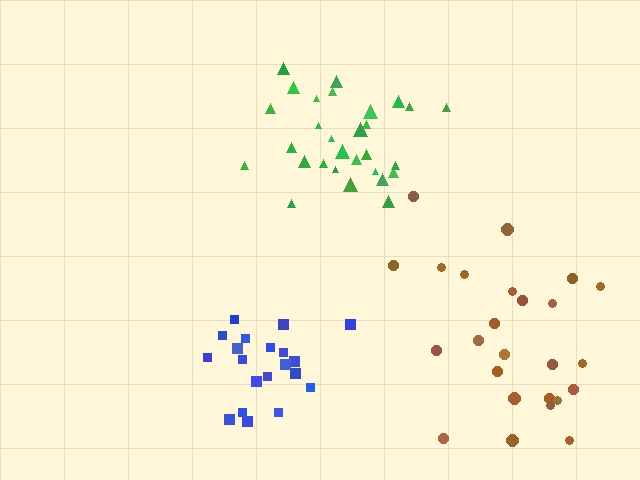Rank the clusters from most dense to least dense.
blue, green, brown.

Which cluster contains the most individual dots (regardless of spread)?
Green (29).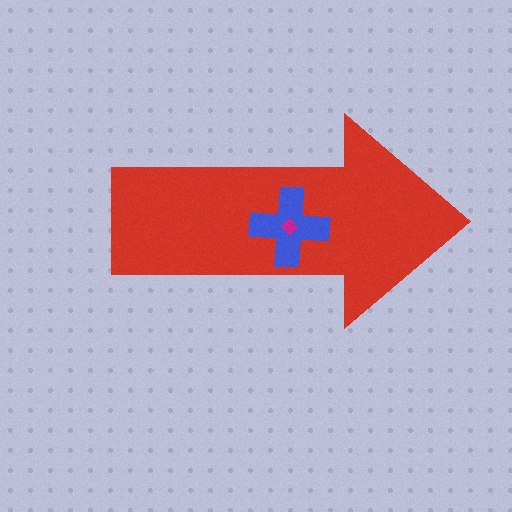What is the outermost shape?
The red arrow.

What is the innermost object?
The magenta diamond.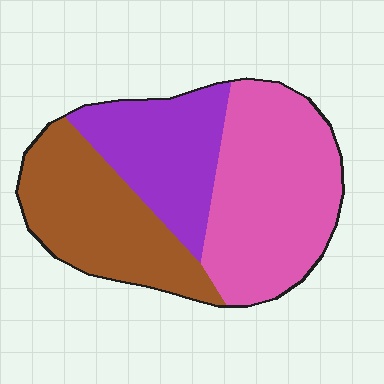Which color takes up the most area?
Pink, at roughly 40%.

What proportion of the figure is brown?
Brown covers 32% of the figure.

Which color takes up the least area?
Purple, at roughly 25%.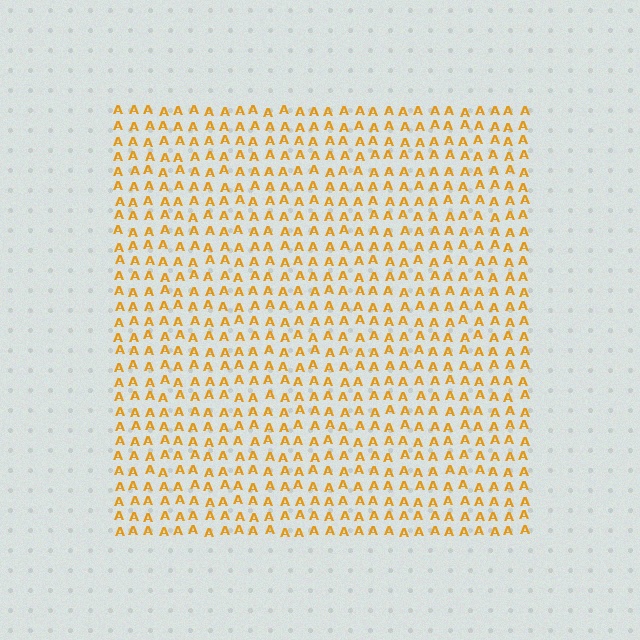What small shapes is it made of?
It is made of small letter A's.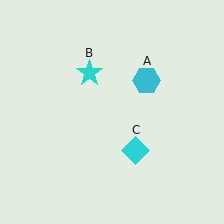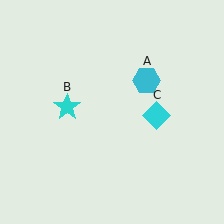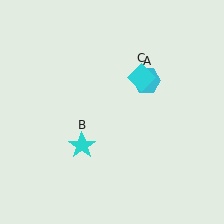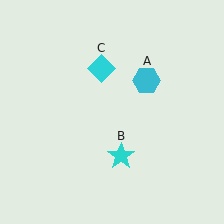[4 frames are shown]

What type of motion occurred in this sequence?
The cyan star (object B), cyan diamond (object C) rotated counterclockwise around the center of the scene.